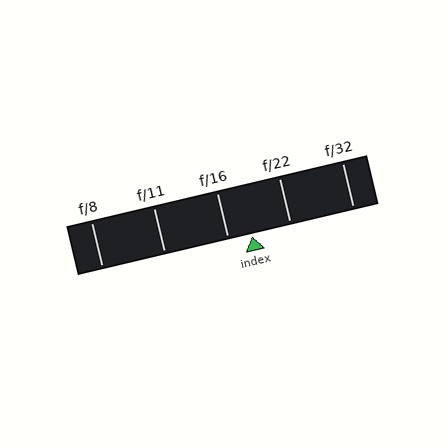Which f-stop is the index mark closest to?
The index mark is closest to f/16.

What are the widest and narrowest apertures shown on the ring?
The widest aperture shown is f/8 and the narrowest is f/32.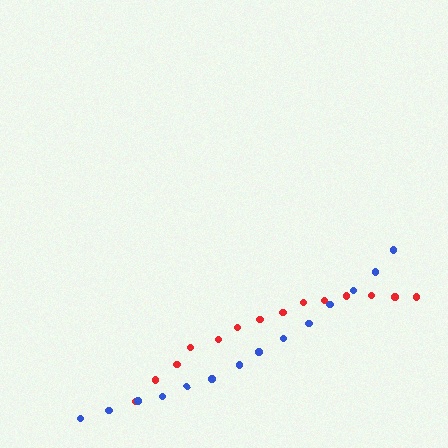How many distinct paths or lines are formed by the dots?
There are 2 distinct paths.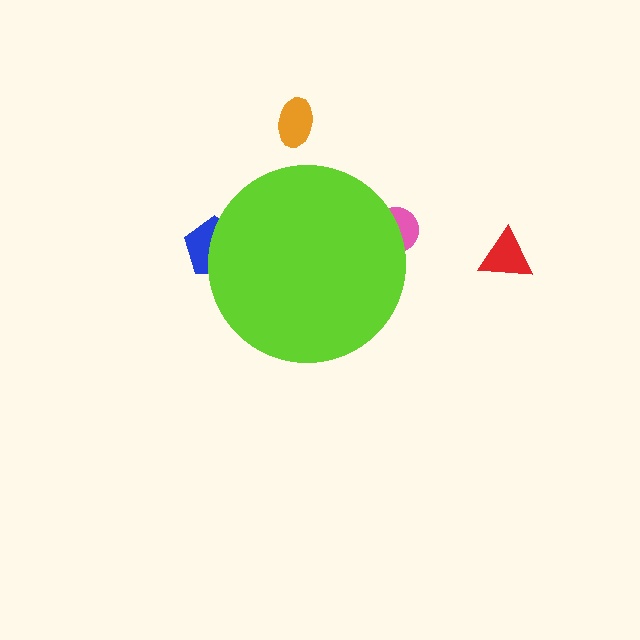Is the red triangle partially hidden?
No, the red triangle is fully visible.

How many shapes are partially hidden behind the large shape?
2 shapes are partially hidden.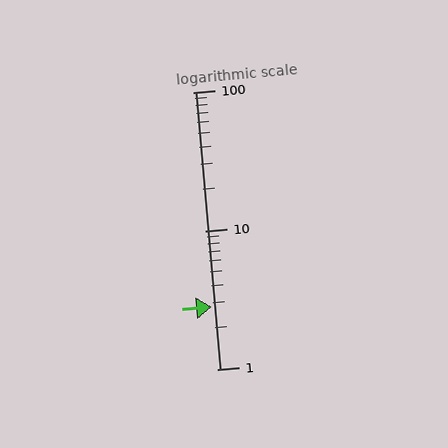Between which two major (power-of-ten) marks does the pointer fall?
The pointer is between 1 and 10.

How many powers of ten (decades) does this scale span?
The scale spans 2 decades, from 1 to 100.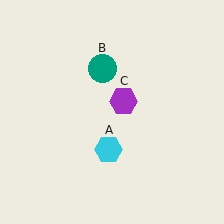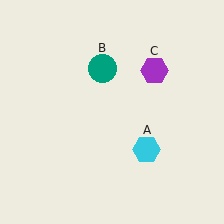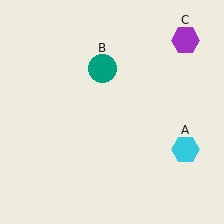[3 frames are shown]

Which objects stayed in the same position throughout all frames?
Teal circle (object B) remained stationary.